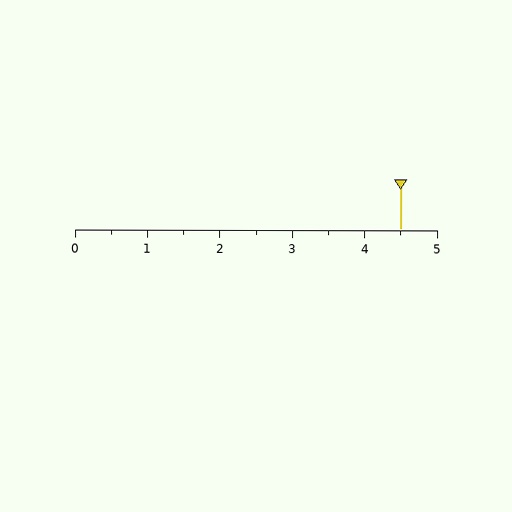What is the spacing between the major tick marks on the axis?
The major ticks are spaced 1 apart.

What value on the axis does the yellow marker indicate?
The marker indicates approximately 4.5.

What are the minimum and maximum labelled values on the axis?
The axis runs from 0 to 5.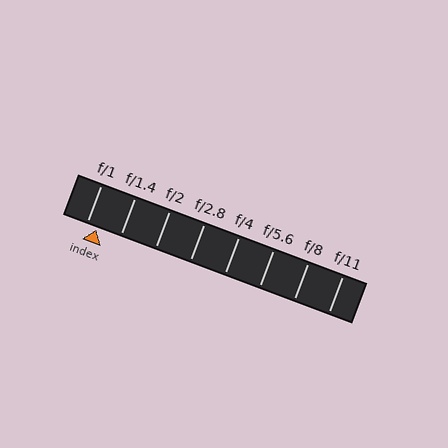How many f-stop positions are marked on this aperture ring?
There are 8 f-stop positions marked.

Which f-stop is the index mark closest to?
The index mark is closest to f/1.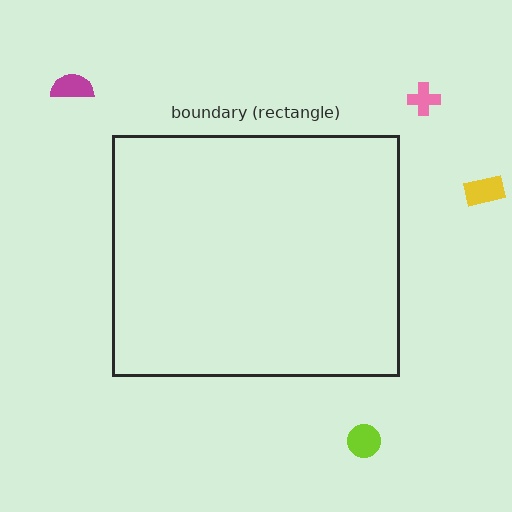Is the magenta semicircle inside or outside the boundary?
Outside.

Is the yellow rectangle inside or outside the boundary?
Outside.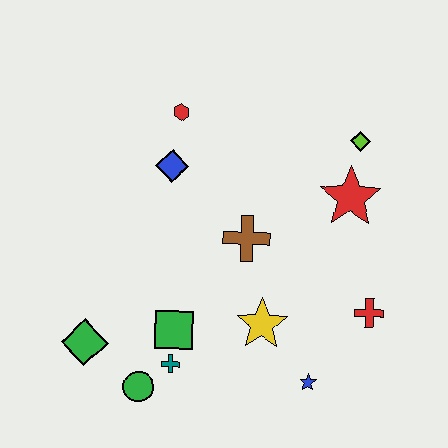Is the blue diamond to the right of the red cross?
No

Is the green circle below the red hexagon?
Yes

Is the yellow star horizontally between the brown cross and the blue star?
Yes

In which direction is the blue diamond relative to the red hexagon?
The blue diamond is below the red hexagon.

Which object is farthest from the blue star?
The red hexagon is farthest from the blue star.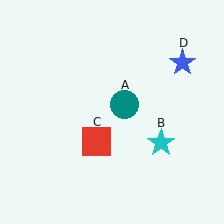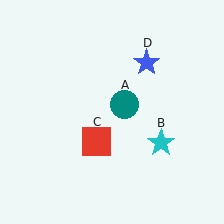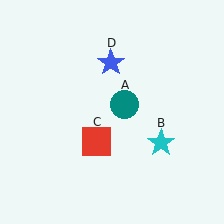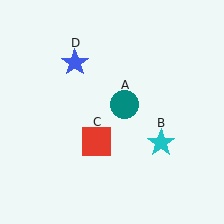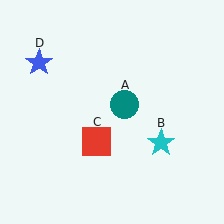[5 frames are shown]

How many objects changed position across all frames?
1 object changed position: blue star (object D).